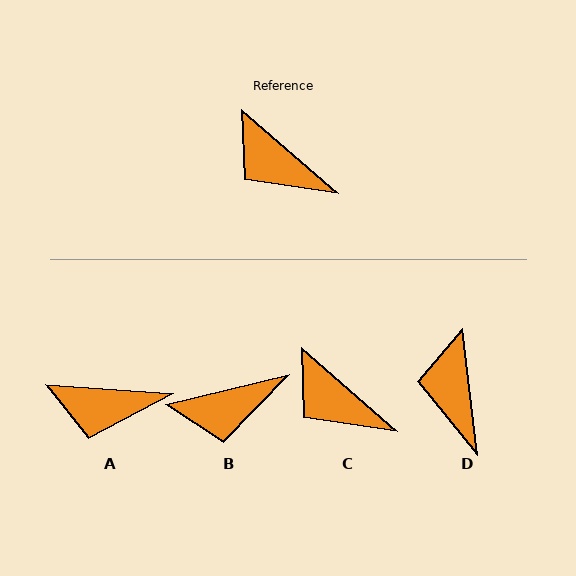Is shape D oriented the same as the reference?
No, it is off by about 42 degrees.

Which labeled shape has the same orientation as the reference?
C.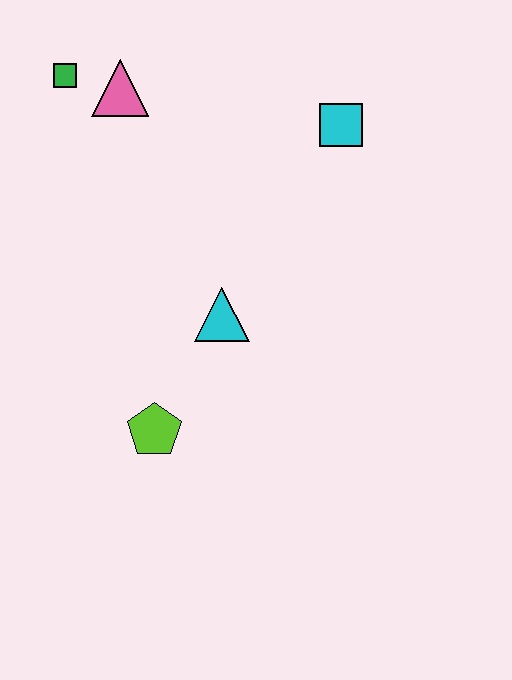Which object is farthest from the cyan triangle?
The green square is farthest from the cyan triangle.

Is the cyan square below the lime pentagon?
No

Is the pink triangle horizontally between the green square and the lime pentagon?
Yes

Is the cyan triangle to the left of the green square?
No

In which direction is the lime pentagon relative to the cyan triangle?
The lime pentagon is below the cyan triangle.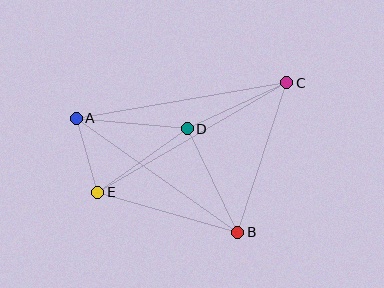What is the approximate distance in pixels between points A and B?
The distance between A and B is approximately 198 pixels.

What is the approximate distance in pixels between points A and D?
The distance between A and D is approximately 112 pixels.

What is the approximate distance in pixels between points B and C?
The distance between B and C is approximately 157 pixels.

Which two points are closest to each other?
Points A and E are closest to each other.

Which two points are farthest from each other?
Points C and E are farthest from each other.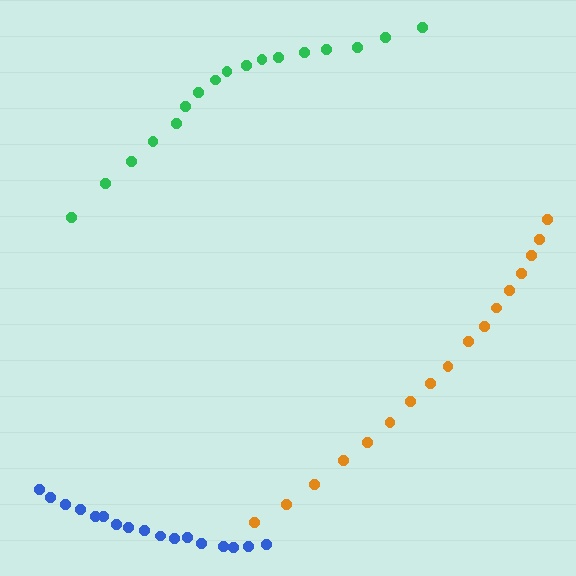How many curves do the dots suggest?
There are 3 distinct paths.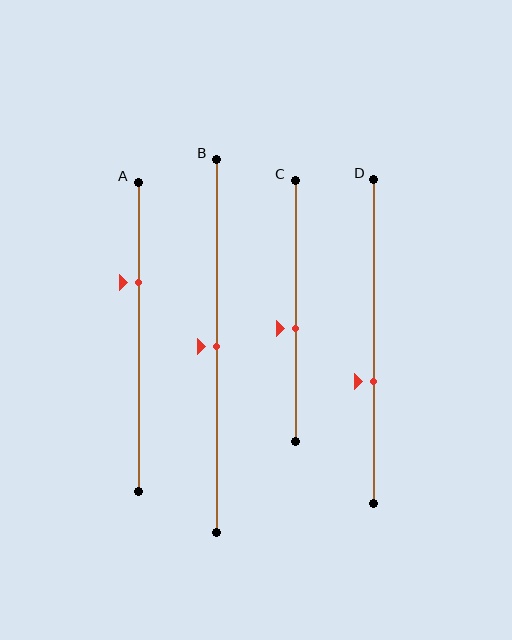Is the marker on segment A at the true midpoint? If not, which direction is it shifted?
No, the marker on segment A is shifted upward by about 18% of the segment length.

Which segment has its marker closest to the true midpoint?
Segment B has its marker closest to the true midpoint.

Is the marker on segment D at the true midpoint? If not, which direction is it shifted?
No, the marker on segment D is shifted downward by about 12% of the segment length.